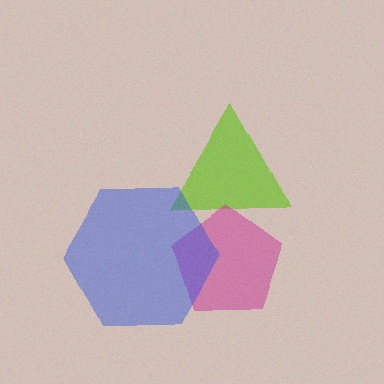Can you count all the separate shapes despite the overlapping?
Yes, there are 3 separate shapes.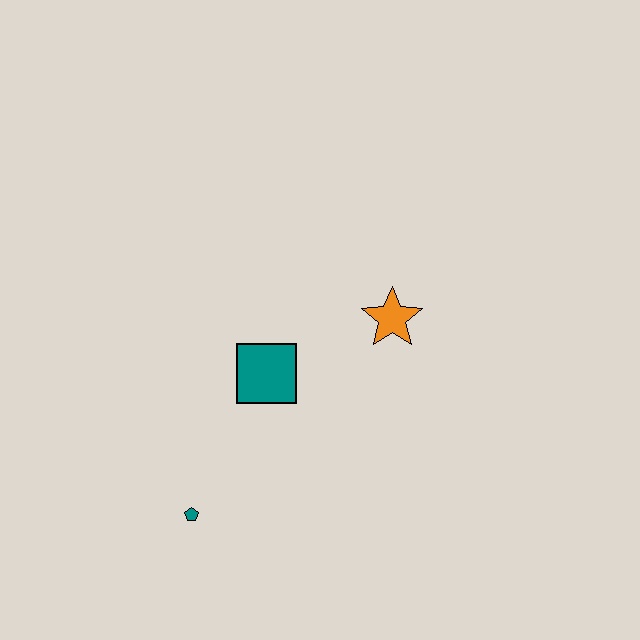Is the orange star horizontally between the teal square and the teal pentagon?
No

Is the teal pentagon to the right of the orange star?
No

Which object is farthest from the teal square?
The teal pentagon is farthest from the teal square.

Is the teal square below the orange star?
Yes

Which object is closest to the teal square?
The orange star is closest to the teal square.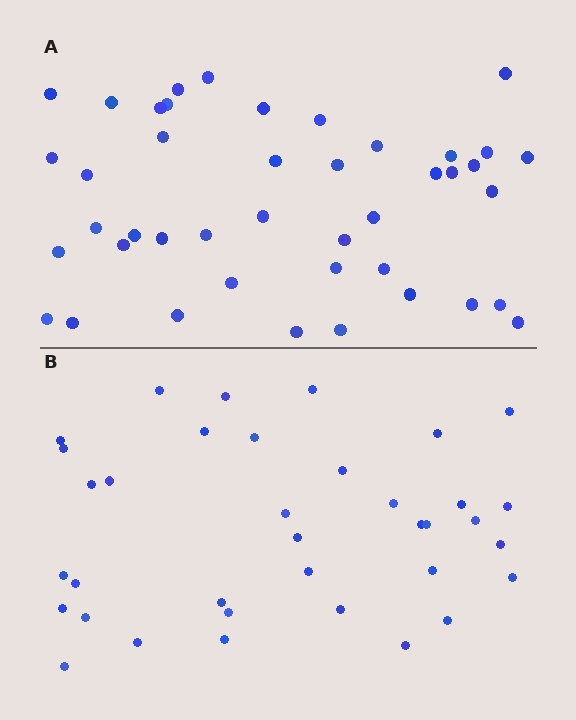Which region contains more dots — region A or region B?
Region A (the top region) has more dots.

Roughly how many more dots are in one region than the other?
Region A has roughly 8 or so more dots than region B.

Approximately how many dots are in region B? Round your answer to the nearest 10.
About 40 dots. (The exact count is 36, which rounds to 40.)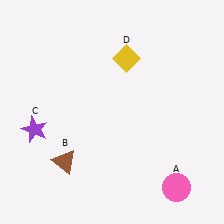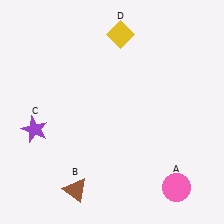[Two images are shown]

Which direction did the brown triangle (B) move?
The brown triangle (B) moved down.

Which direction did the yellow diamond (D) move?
The yellow diamond (D) moved up.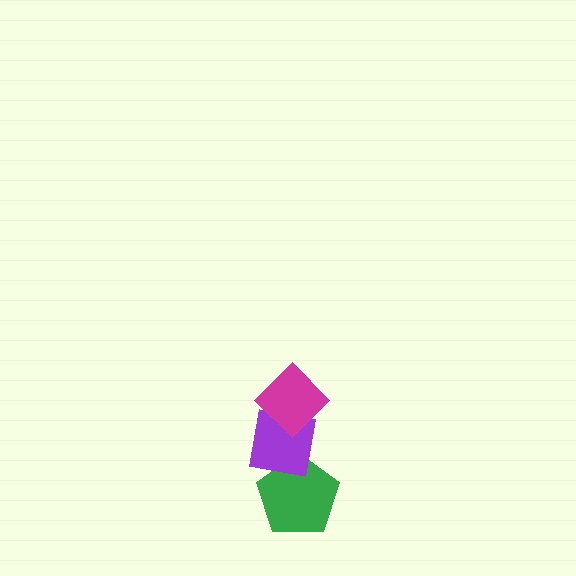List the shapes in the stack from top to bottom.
From top to bottom: the magenta diamond, the purple square, the green pentagon.